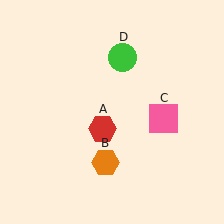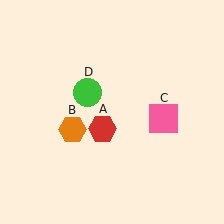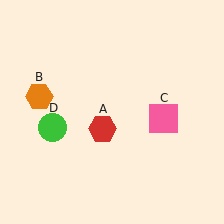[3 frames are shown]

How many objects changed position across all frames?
2 objects changed position: orange hexagon (object B), green circle (object D).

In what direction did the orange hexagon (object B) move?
The orange hexagon (object B) moved up and to the left.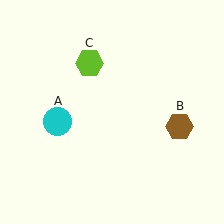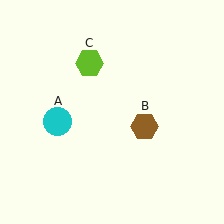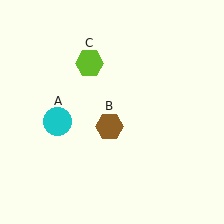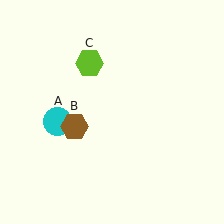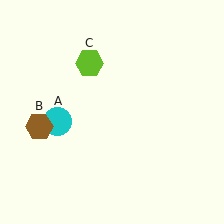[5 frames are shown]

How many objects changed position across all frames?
1 object changed position: brown hexagon (object B).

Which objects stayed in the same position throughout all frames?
Cyan circle (object A) and lime hexagon (object C) remained stationary.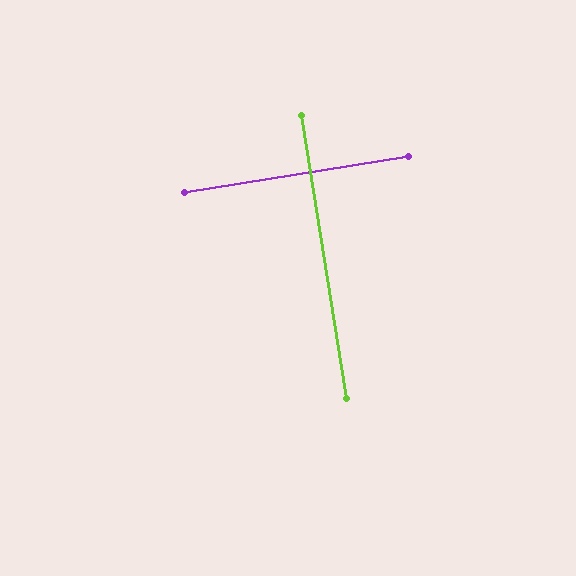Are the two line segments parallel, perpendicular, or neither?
Perpendicular — they meet at approximately 90°.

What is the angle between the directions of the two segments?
Approximately 90 degrees.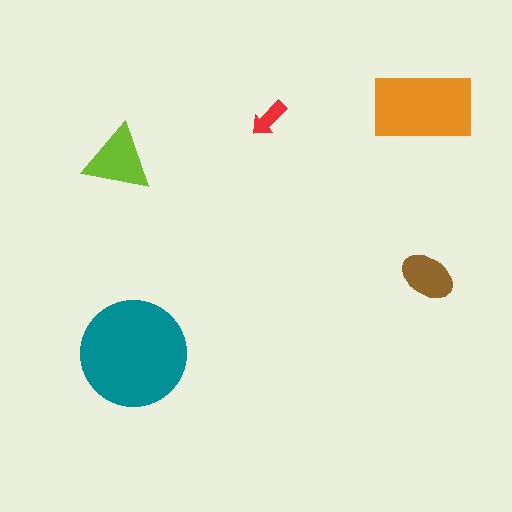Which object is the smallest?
The red arrow.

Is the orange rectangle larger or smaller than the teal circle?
Smaller.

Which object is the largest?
The teal circle.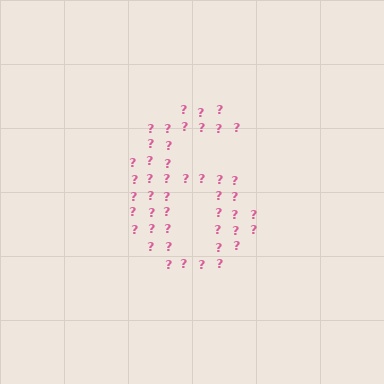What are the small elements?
The small elements are question marks.